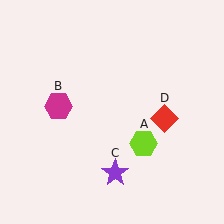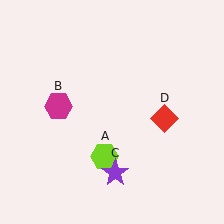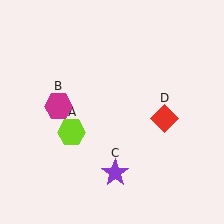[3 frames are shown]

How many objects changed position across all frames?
1 object changed position: lime hexagon (object A).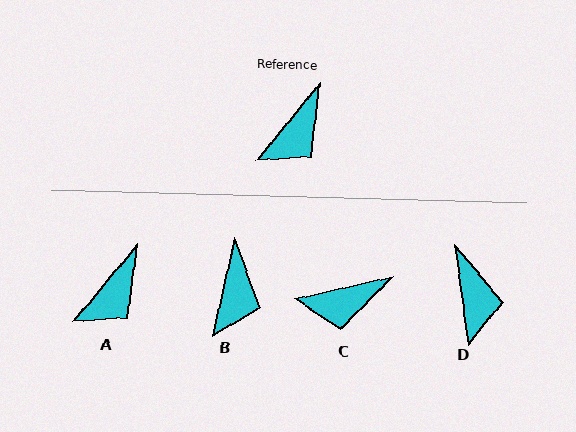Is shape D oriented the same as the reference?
No, it is off by about 46 degrees.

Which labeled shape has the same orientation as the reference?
A.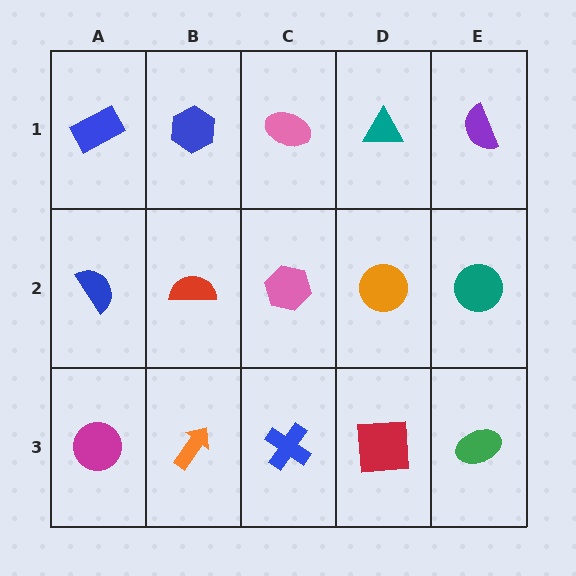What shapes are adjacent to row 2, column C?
A pink ellipse (row 1, column C), a blue cross (row 3, column C), a red semicircle (row 2, column B), an orange circle (row 2, column D).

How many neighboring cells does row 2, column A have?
3.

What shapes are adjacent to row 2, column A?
A blue rectangle (row 1, column A), a magenta circle (row 3, column A), a red semicircle (row 2, column B).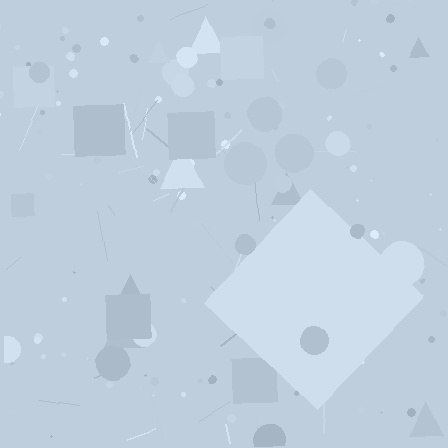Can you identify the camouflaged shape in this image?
The camouflaged shape is a diamond.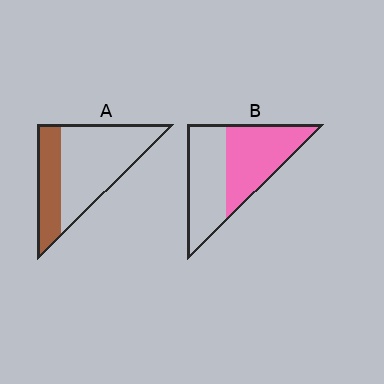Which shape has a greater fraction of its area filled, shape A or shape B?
Shape B.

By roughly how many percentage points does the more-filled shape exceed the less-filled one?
By roughly 20 percentage points (B over A).